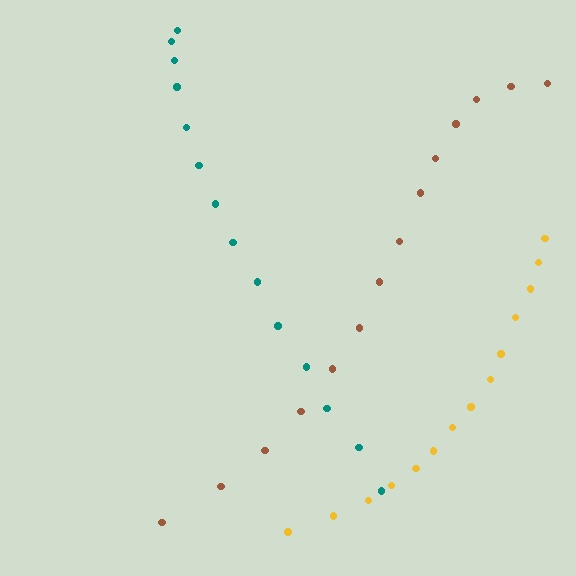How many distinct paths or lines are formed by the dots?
There are 3 distinct paths.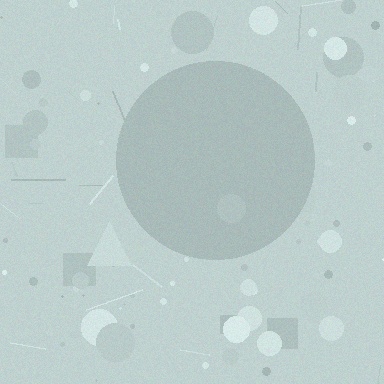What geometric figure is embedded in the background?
A circle is embedded in the background.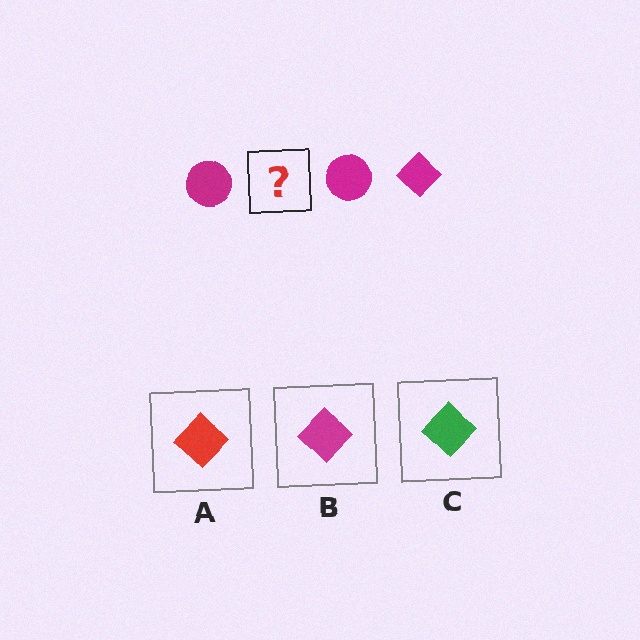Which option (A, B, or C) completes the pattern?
B.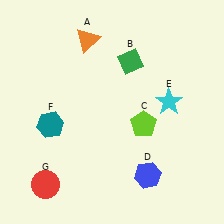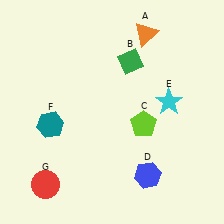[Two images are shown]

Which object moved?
The orange triangle (A) moved right.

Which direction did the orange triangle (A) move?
The orange triangle (A) moved right.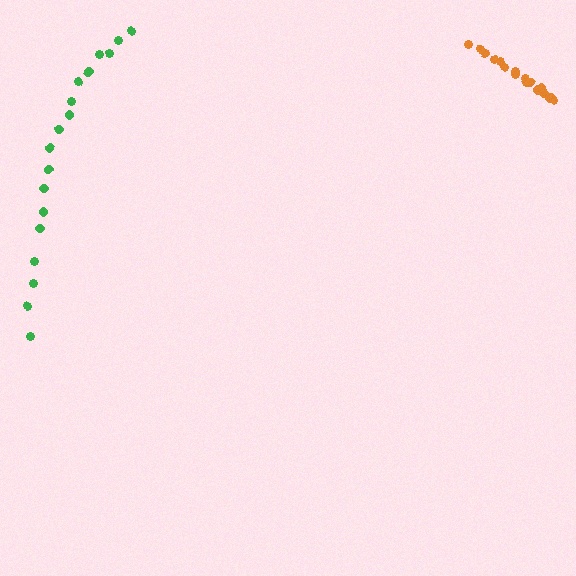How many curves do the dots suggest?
There are 2 distinct paths.